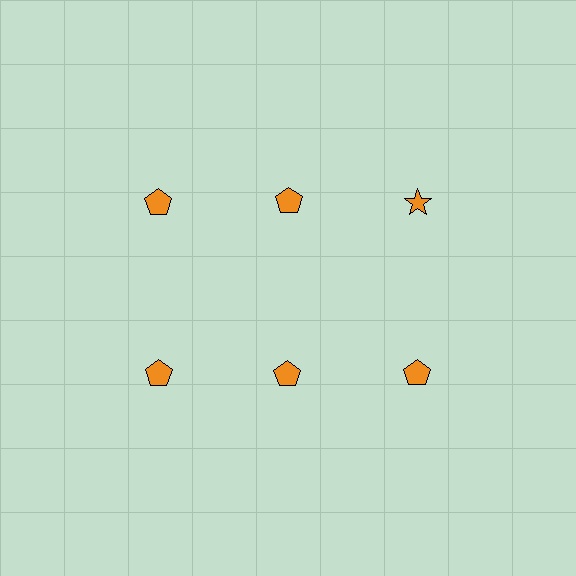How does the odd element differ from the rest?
It has a different shape: star instead of pentagon.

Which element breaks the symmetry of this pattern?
The orange star in the top row, center column breaks the symmetry. All other shapes are orange pentagons.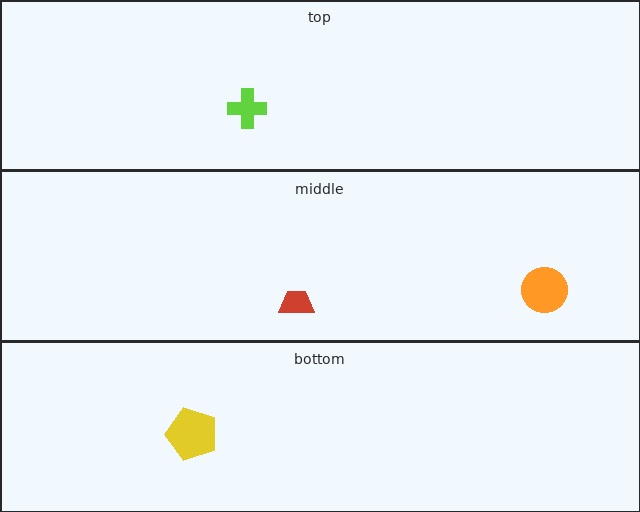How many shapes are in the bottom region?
1.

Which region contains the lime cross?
The top region.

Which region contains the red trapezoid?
The middle region.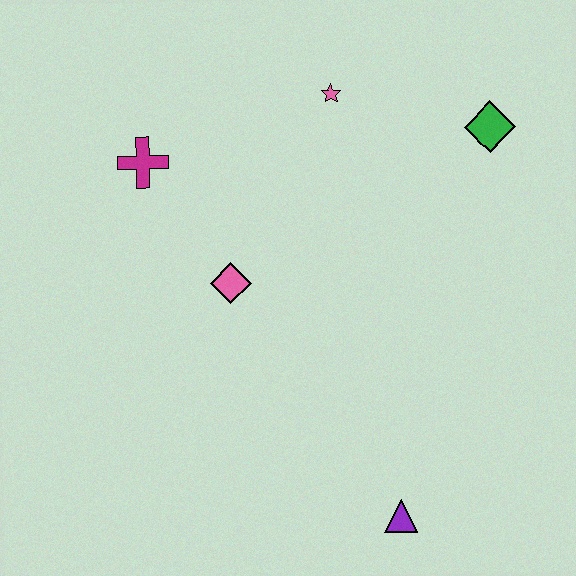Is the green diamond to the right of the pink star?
Yes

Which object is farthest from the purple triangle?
The magenta cross is farthest from the purple triangle.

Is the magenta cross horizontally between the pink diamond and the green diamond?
No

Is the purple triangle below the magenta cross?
Yes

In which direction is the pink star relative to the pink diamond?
The pink star is above the pink diamond.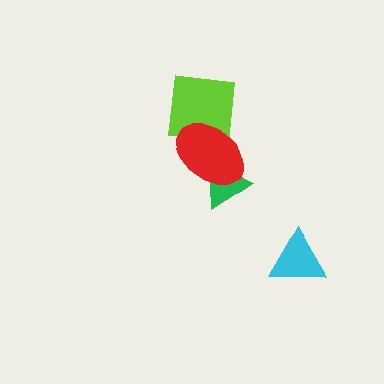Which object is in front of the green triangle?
The red ellipse is in front of the green triangle.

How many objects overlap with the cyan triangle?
0 objects overlap with the cyan triangle.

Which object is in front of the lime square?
The red ellipse is in front of the lime square.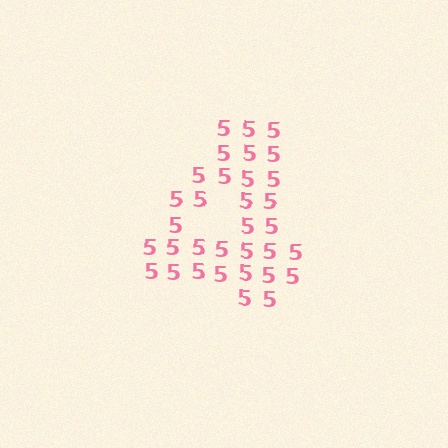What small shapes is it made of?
It is made of small digit 5's.